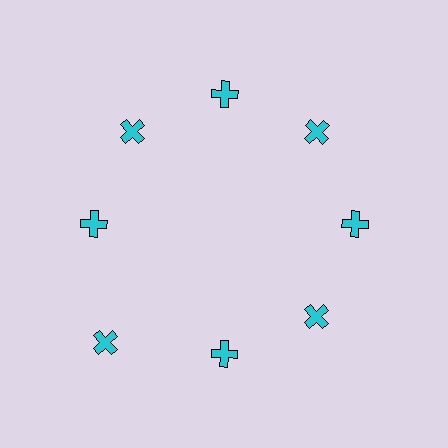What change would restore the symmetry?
The symmetry would be restored by moving it inward, back onto the ring so that all 8 crosses sit at equal angles and equal distance from the center.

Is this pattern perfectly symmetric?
No. The 8 cyan crosses are arranged in a ring, but one element near the 8 o'clock position is pushed outward from the center, breaking the 8-fold rotational symmetry.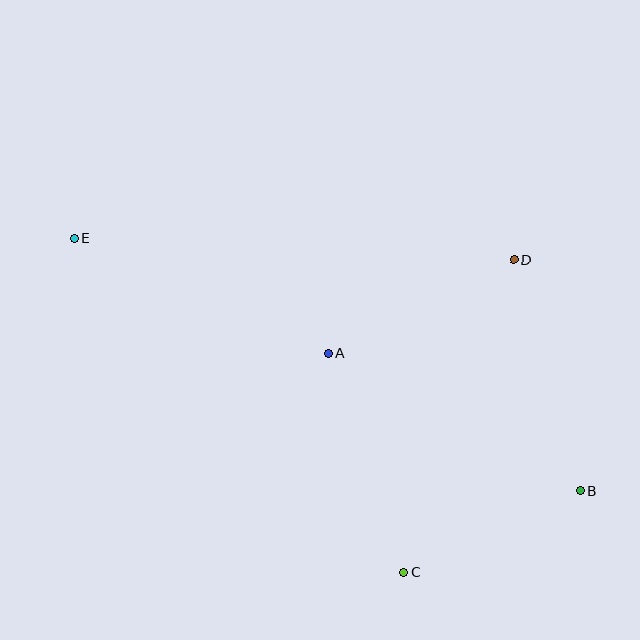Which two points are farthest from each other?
Points B and E are farthest from each other.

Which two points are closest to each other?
Points B and C are closest to each other.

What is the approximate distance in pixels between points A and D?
The distance between A and D is approximately 209 pixels.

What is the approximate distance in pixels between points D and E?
The distance between D and E is approximately 440 pixels.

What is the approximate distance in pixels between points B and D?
The distance between B and D is approximately 241 pixels.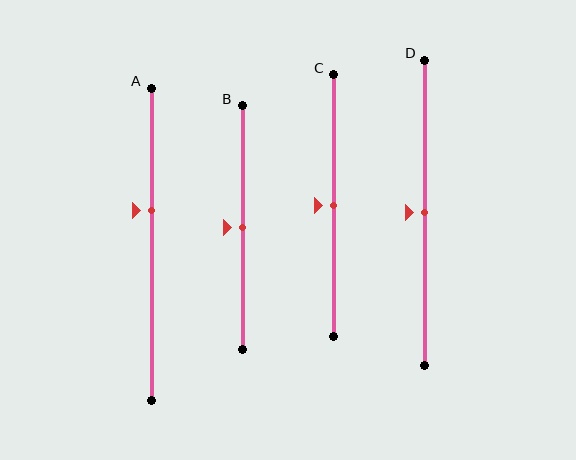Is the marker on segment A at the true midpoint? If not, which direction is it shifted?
No, the marker on segment A is shifted upward by about 11% of the segment length.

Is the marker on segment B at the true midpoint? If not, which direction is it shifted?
Yes, the marker on segment B is at the true midpoint.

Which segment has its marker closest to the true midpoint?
Segment B has its marker closest to the true midpoint.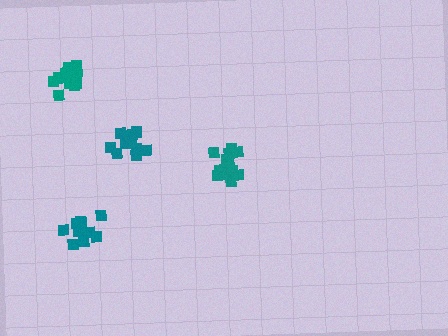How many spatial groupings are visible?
There are 4 spatial groupings.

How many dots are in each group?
Group 1: 15 dots, Group 2: 12 dots, Group 3: 11 dots, Group 4: 13 dots (51 total).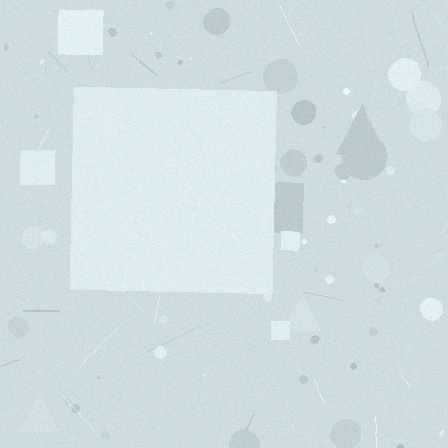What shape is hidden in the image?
A square is hidden in the image.